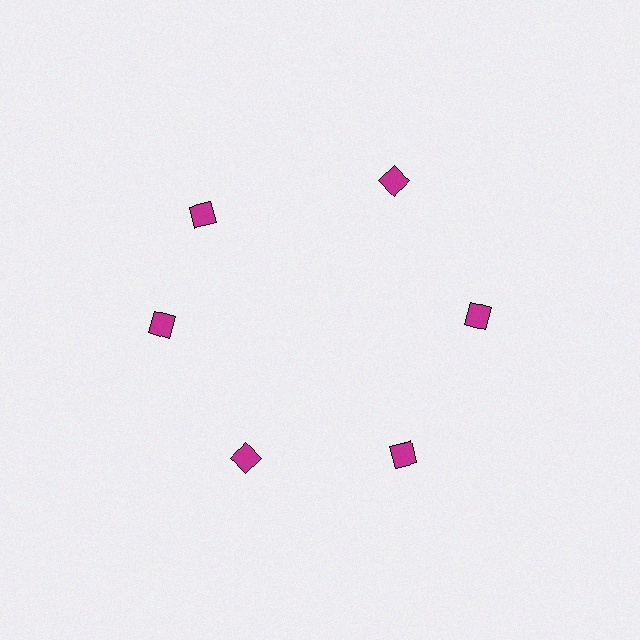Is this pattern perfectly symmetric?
No. The 6 magenta diamonds are arranged in a ring, but one element near the 11 o'clock position is rotated out of alignment along the ring, breaking the 6-fold rotational symmetry.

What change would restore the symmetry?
The symmetry would be restored by rotating it back into even spacing with its neighbors so that all 6 diamonds sit at equal angles and equal distance from the center.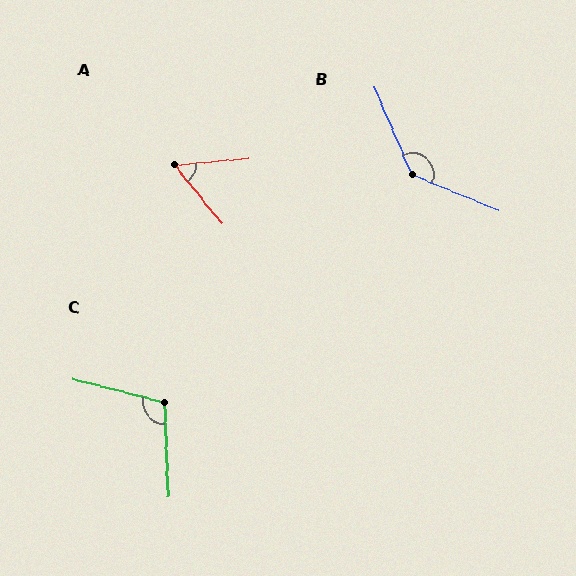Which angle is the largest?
B, at approximately 136 degrees.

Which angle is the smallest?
A, at approximately 56 degrees.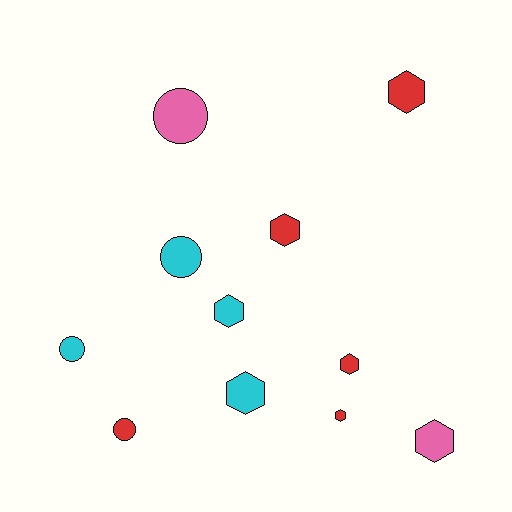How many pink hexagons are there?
There is 1 pink hexagon.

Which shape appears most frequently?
Hexagon, with 7 objects.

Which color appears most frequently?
Red, with 5 objects.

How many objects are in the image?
There are 11 objects.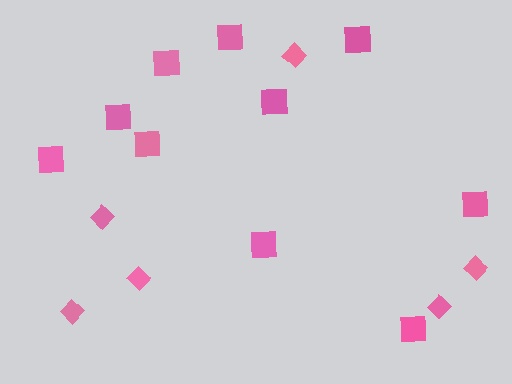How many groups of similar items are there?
There are 2 groups: one group of diamonds (6) and one group of squares (10).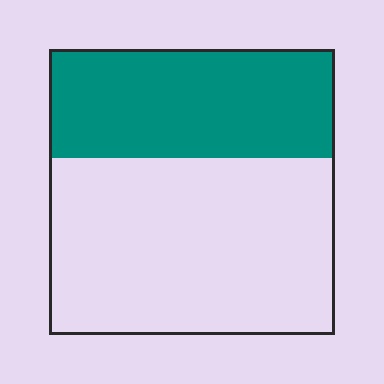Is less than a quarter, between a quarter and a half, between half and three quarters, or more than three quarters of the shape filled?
Between a quarter and a half.